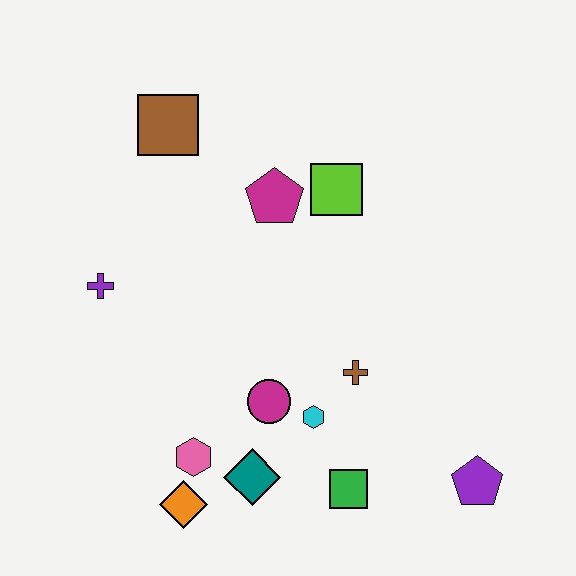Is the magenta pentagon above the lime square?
No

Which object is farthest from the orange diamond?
The brown square is farthest from the orange diamond.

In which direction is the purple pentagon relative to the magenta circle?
The purple pentagon is to the right of the magenta circle.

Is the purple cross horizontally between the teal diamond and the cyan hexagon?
No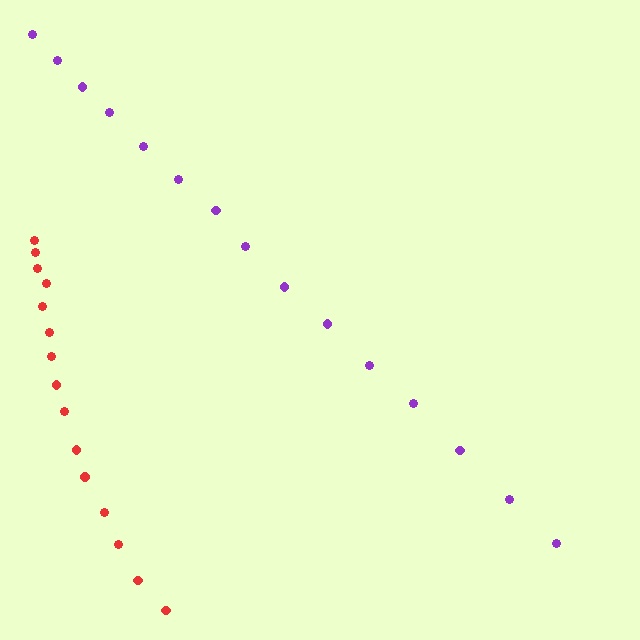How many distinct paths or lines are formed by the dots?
There are 2 distinct paths.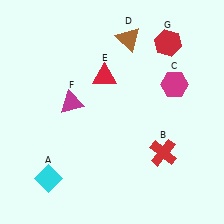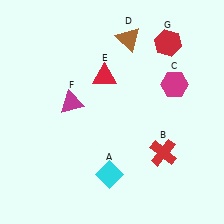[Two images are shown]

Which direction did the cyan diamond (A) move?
The cyan diamond (A) moved right.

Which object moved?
The cyan diamond (A) moved right.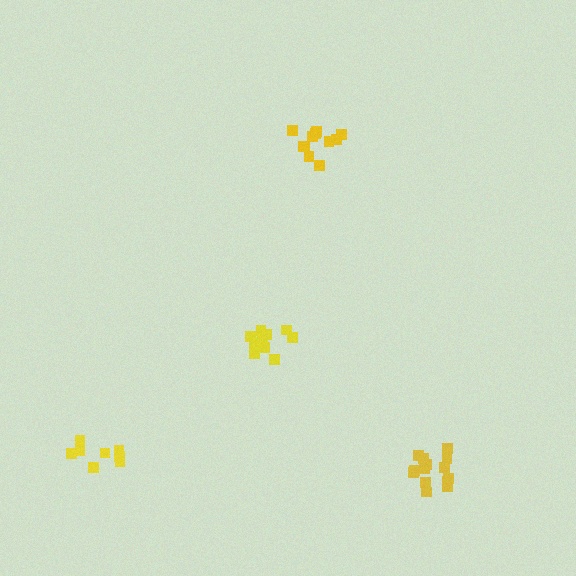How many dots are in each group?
Group 1: 14 dots, Group 2: 11 dots, Group 3: 8 dots, Group 4: 11 dots (44 total).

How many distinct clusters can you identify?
There are 4 distinct clusters.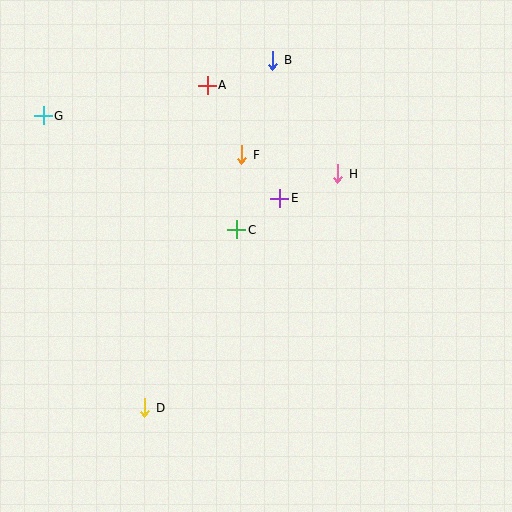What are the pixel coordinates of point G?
Point G is at (43, 116).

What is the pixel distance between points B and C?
The distance between B and C is 173 pixels.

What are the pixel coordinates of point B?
Point B is at (273, 60).